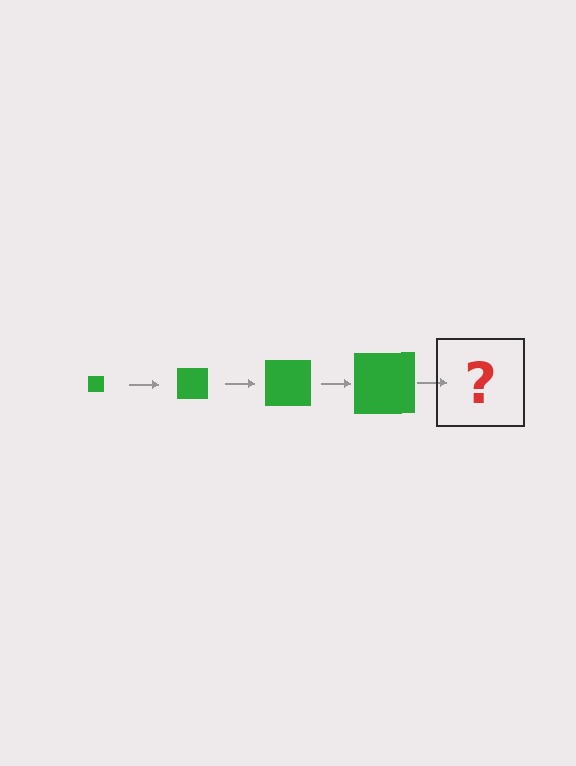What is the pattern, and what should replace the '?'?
The pattern is that the square gets progressively larger each step. The '?' should be a green square, larger than the previous one.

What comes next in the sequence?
The next element should be a green square, larger than the previous one.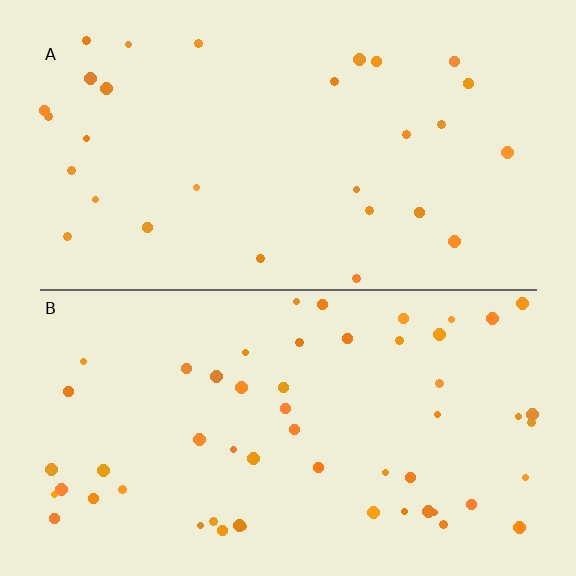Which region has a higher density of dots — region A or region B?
B (the bottom).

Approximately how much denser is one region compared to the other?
Approximately 1.9× — region B over region A.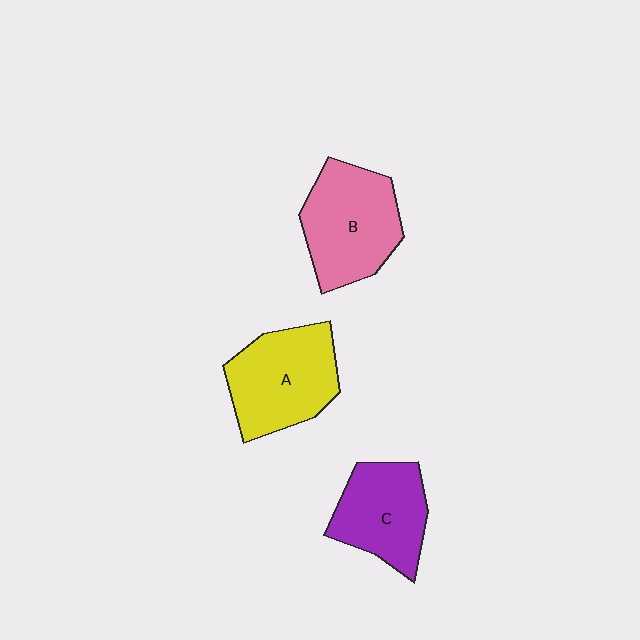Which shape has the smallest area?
Shape C (purple).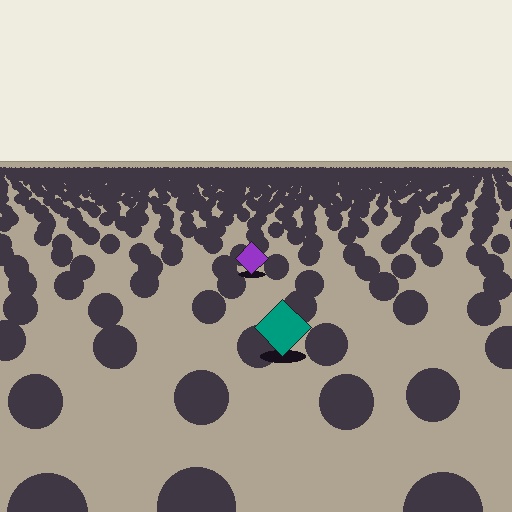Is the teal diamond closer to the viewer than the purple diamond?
Yes. The teal diamond is closer — you can tell from the texture gradient: the ground texture is coarser near it.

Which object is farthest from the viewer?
The purple diamond is farthest from the viewer. It appears smaller and the ground texture around it is denser.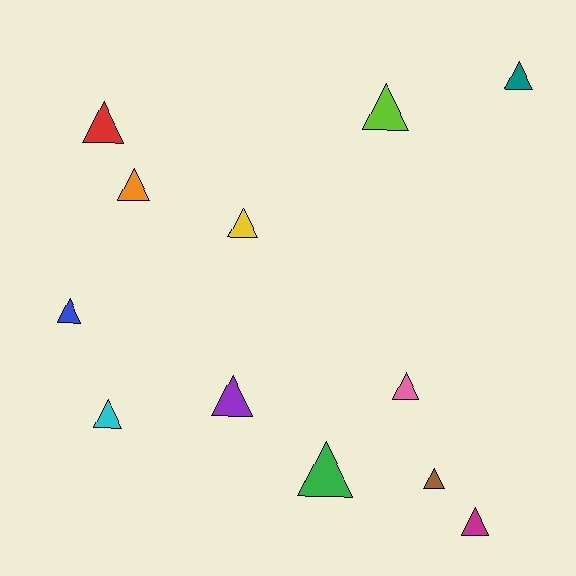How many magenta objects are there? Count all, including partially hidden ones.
There is 1 magenta object.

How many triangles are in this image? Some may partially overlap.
There are 12 triangles.